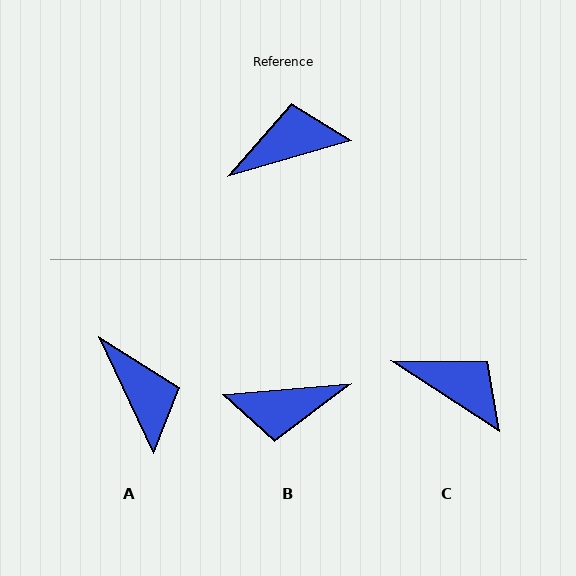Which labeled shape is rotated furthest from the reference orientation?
B, about 168 degrees away.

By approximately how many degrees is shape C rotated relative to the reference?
Approximately 49 degrees clockwise.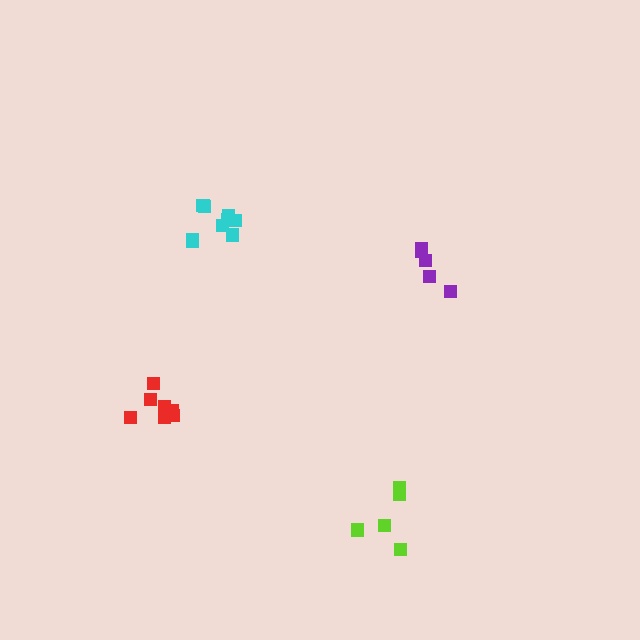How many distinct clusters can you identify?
There are 4 distinct clusters.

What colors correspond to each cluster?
The clusters are colored: cyan, lime, red, purple.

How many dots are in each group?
Group 1: 9 dots, Group 2: 5 dots, Group 3: 7 dots, Group 4: 5 dots (26 total).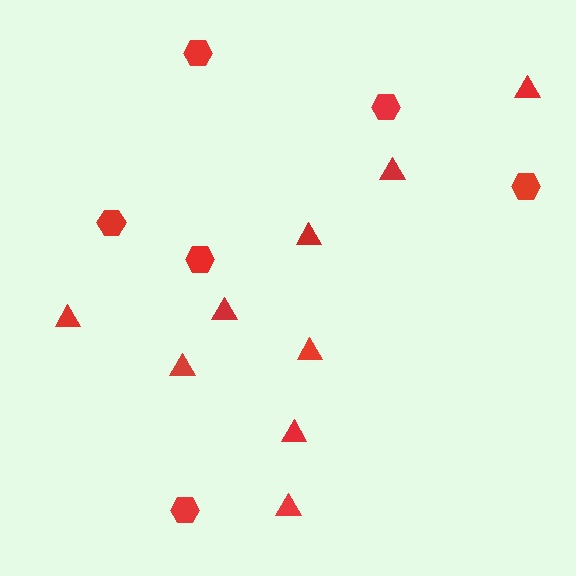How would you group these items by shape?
There are 2 groups: one group of hexagons (6) and one group of triangles (9).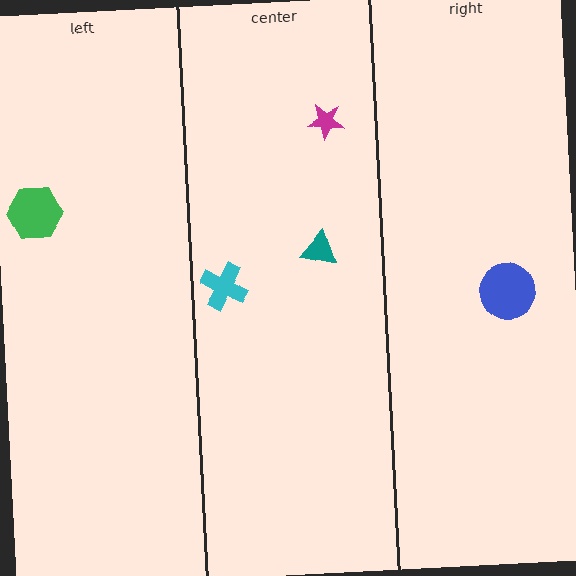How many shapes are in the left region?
1.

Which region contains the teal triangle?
The center region.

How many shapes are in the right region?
1.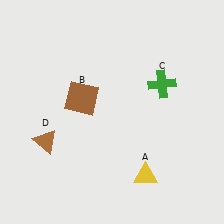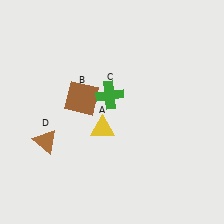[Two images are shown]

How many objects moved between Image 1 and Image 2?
2 objects moved between the two images.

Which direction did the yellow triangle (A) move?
The yellow triangle (A) moved up.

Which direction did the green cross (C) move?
The green cross (C) moved left.